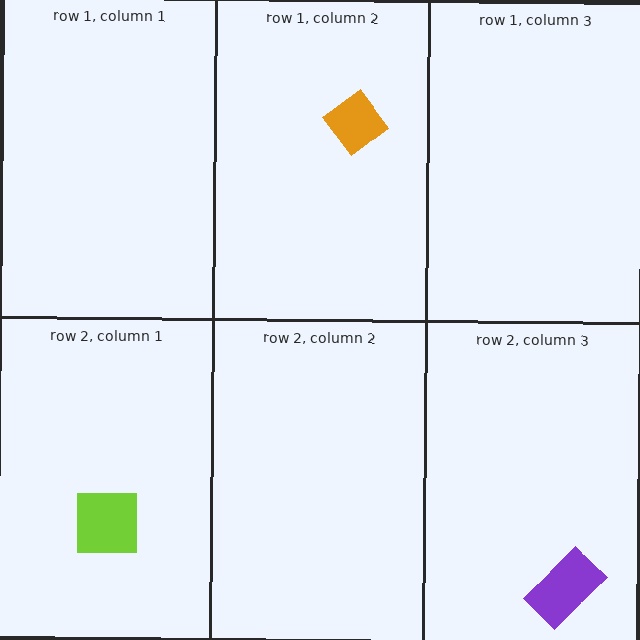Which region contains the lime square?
The row 2, column 1 region.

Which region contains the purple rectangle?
The row 2, column 3 region.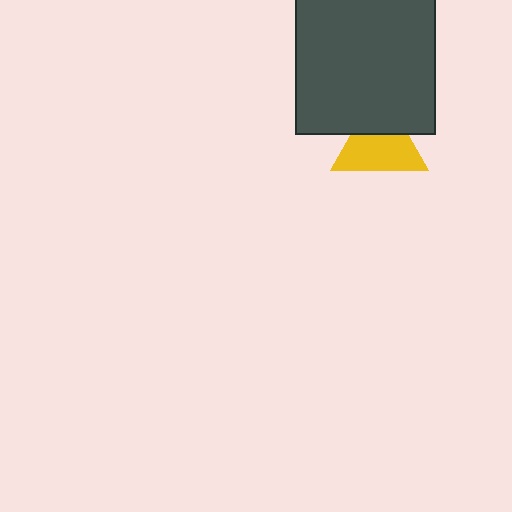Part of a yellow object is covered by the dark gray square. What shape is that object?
It is a triangle.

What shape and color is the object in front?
The object in front is a dark gray square.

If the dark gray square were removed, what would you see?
You would see the complete yellow triangle.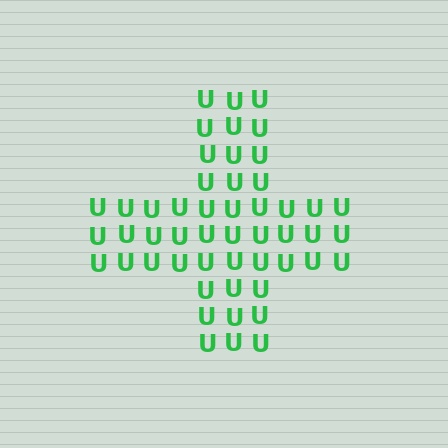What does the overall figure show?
The overall figure shows a cross.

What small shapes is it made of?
It is made of small letter U's.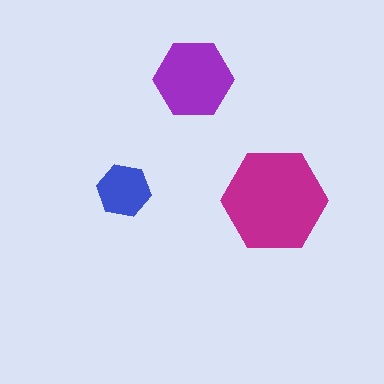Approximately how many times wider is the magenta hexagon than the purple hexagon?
About 1.5 times wider.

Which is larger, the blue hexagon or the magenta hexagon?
The magenta one.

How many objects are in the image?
There are 3 objects in the image.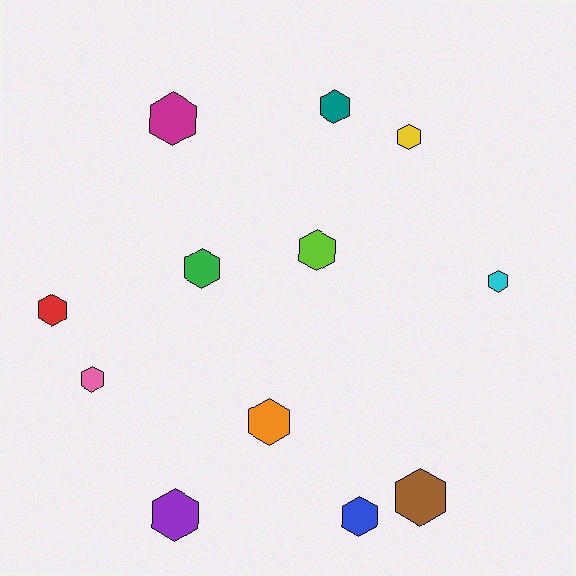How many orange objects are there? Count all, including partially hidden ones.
There is 1 orange object.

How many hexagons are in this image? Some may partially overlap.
There are 12 hexagons.